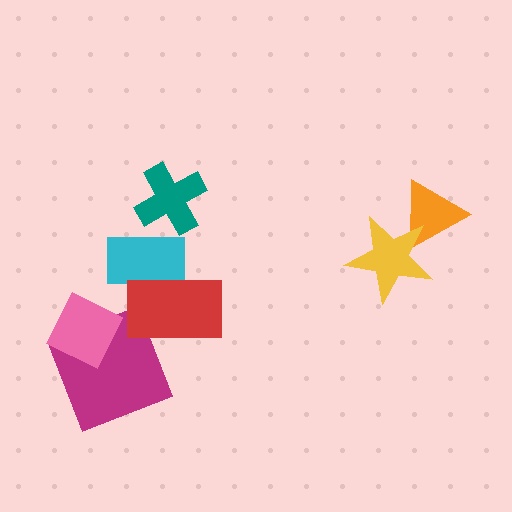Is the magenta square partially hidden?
Yes, it is partially covered by another shape.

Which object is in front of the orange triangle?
The yellow star is in front of the orange triangle.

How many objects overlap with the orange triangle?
1 object overlaps with the orange triangle.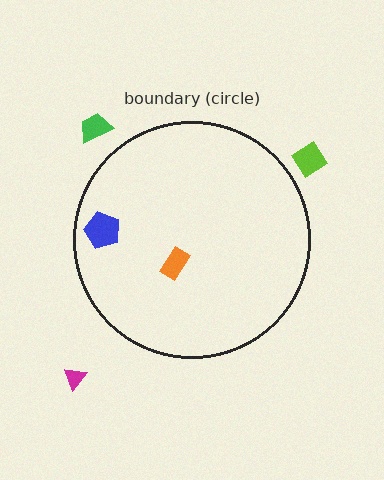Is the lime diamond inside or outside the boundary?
Outside.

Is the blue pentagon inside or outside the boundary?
Inside.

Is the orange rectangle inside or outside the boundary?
Inside.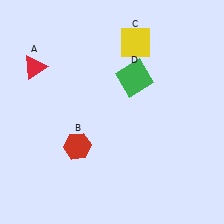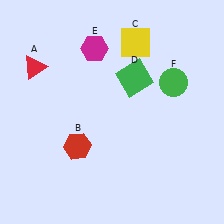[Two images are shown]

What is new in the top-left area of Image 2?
A magenta hexagon (E) was added in the top-left area of Image 2.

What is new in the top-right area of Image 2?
A green circle (F) was added in the top-right area of Image 2.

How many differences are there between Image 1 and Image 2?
There are 2 differences between the two images.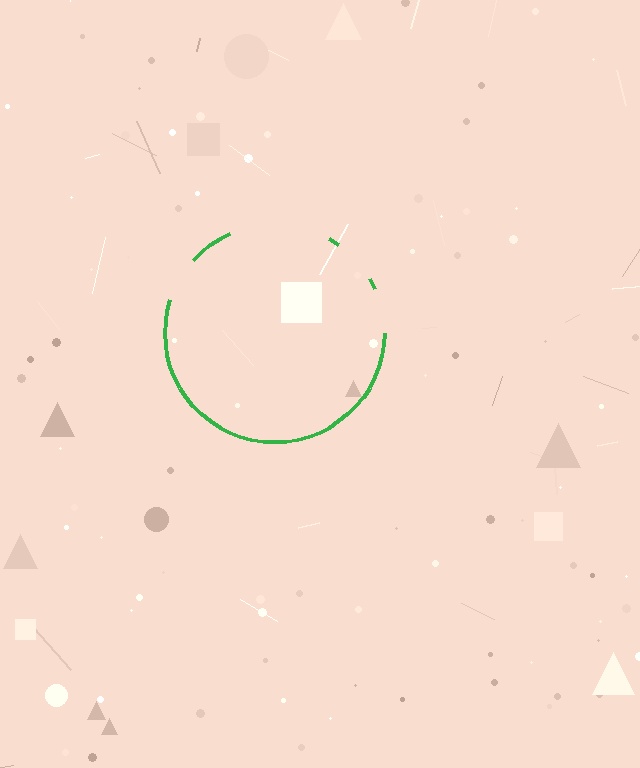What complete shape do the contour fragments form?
The contour fragments form a circle.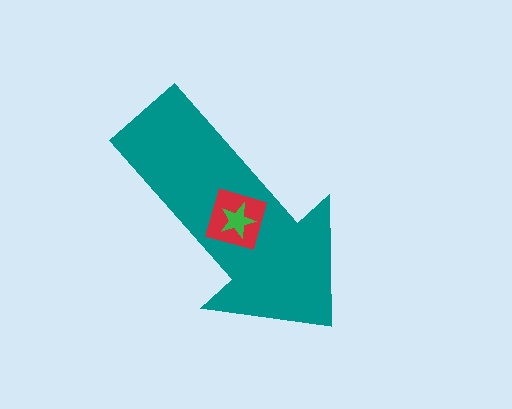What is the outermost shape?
The teal arrow.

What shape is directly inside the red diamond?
The green star.